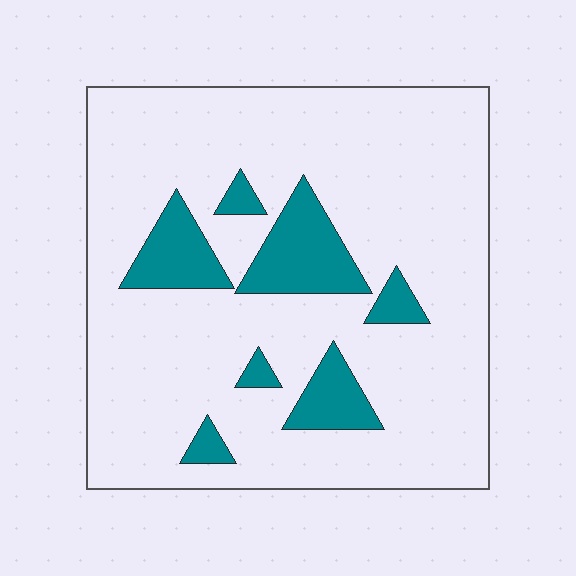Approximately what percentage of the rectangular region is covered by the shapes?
Approximately 15%.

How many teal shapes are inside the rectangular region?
7.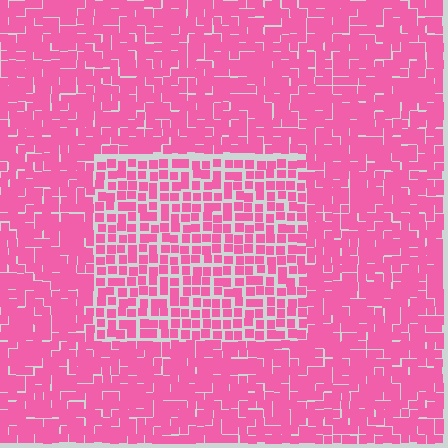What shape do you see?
I see a rectangle.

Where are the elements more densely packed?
The elements are more densely packed outside the rectangle boundary.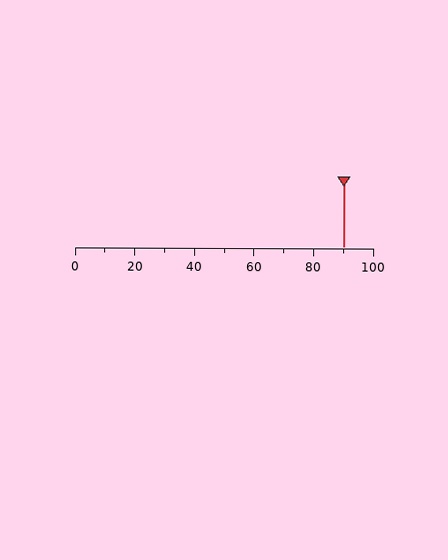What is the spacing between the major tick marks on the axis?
The major ticks are spaced 20 apart.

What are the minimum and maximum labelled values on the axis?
The axis runs from 0 to 100.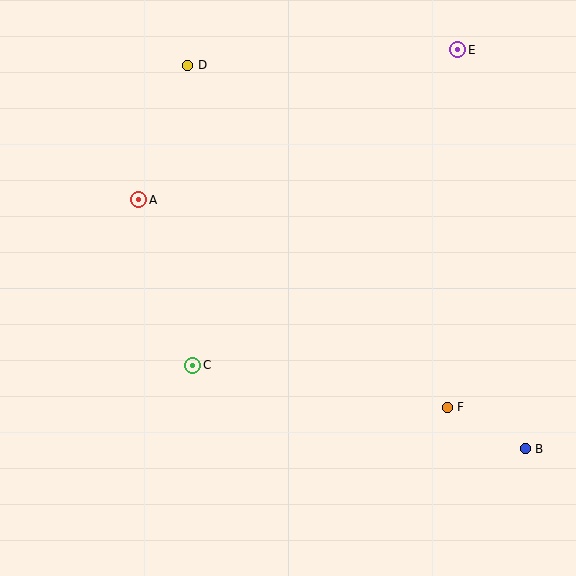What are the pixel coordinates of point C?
Point C is at (193, 365).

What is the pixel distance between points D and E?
The distance between D and E is 270 pixels.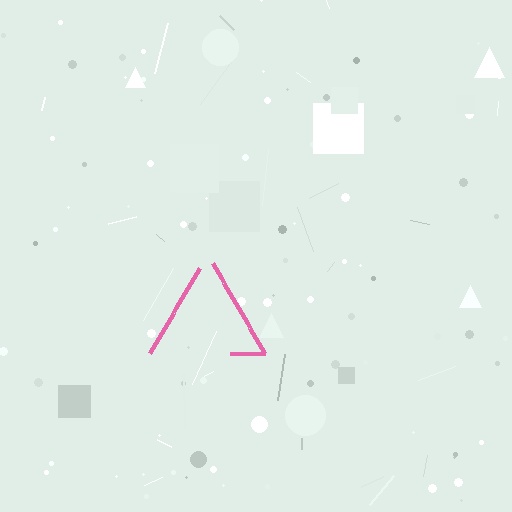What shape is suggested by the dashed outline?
The dashed outline suggests a triangle.